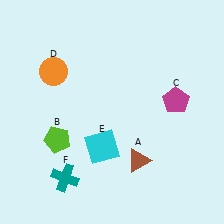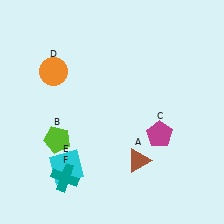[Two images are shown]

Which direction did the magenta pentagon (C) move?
The magenta pentagon (C) moved down.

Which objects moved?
The objects that moved are: the magenta pentagon (C), the cyan square (E).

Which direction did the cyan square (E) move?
The cyan square (E) moved left.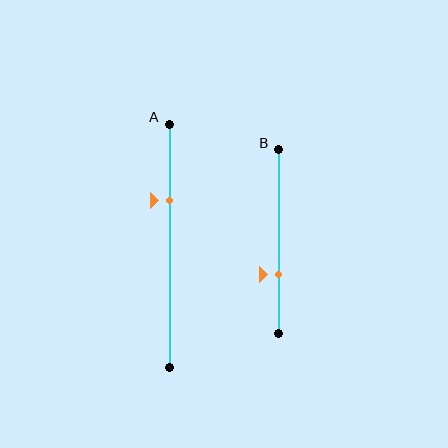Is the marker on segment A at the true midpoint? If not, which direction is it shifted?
No, the marker on segment A is shifted upward by about 19% of the segment length.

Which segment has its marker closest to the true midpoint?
Segment B has its marker closest to the true midpoint.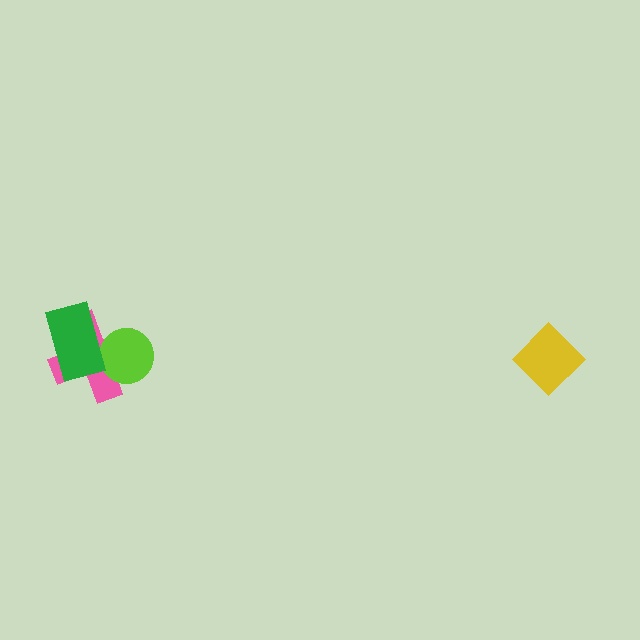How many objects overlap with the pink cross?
2 objects overlap with the pink cross.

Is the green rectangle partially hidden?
No, no other shape covers it.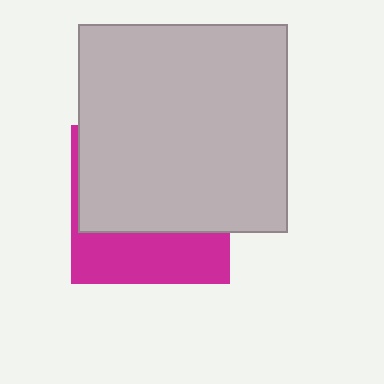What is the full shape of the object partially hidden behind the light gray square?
The partially hidden object is a magenta square.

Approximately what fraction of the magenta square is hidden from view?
Roughly 66% of the magenta square is hidden behind the light gray square.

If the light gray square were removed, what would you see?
You would see the complete magenta square.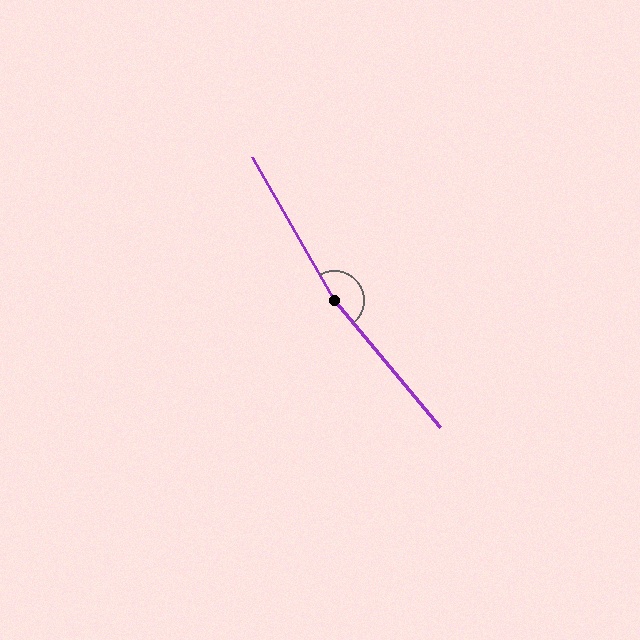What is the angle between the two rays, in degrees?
Approximately 170 degrees.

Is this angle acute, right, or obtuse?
It is obtuse.